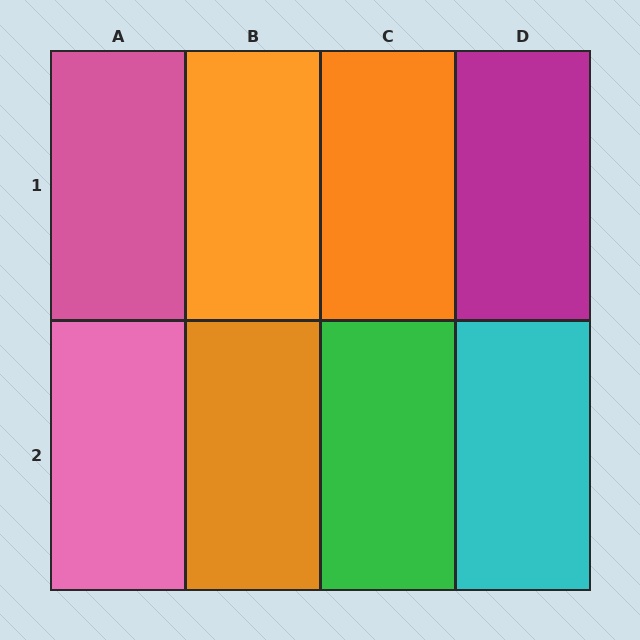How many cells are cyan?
1 cell is cyan.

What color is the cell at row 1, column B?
Orange.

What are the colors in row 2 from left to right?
Pink, orange, green, cyan.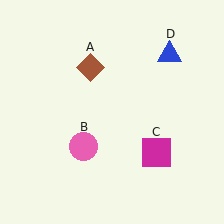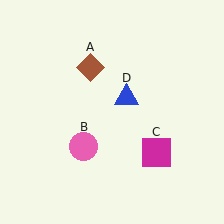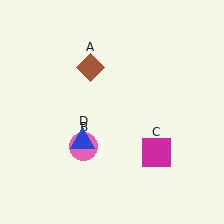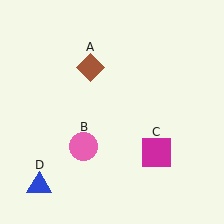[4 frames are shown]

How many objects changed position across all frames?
1 object changed position: blue triangle (object D).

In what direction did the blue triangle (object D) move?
The blue triangle (object D) moved down and to the left.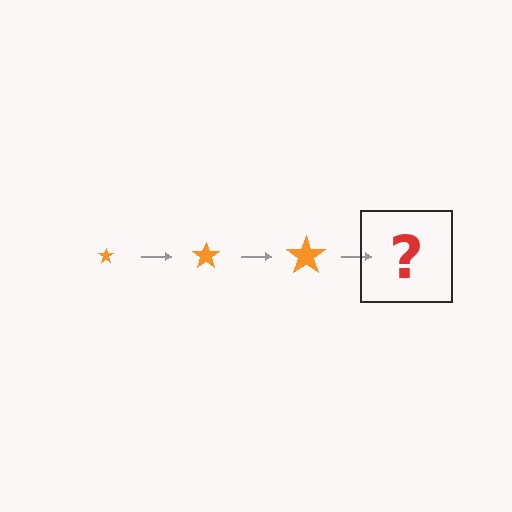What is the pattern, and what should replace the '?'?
The pattern is that the star gets progressively larger each step. The '?' should be an orange star, larger than the previous one.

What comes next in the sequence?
The next element should be an orange star, larger than the previous one.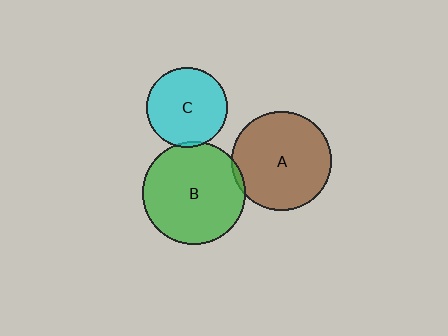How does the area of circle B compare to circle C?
Approximately 1.6 times.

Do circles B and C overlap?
Yes.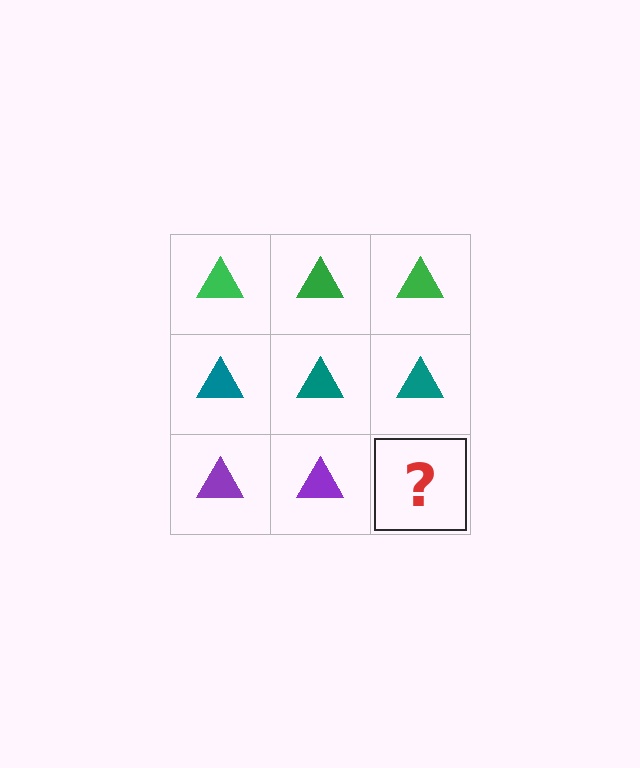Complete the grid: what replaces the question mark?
The question mark should be replaced with a purple triangle.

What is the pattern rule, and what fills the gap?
The rule is that each row has a consistent color. The gap should be filled with a purple triangle.